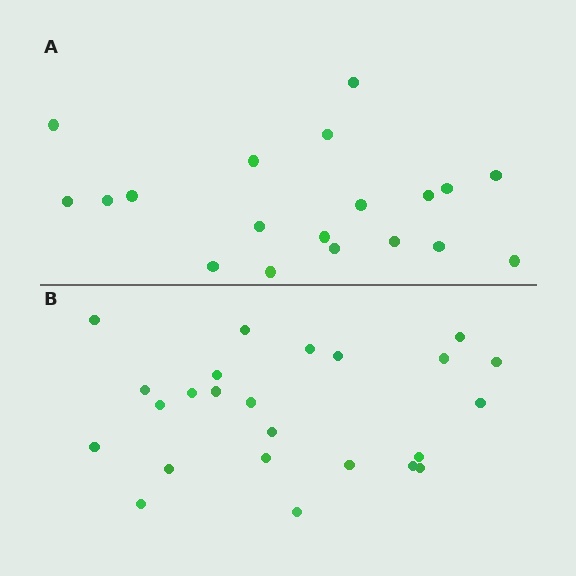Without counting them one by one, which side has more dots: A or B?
Region B (the bottom region) has more dots.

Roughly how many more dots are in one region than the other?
Region B has about 5 more dots than region A.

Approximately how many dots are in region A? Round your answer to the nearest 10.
About 20 dots. (The exact count is 19, which rounds to 20.)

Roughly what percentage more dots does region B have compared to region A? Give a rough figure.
About 25% more.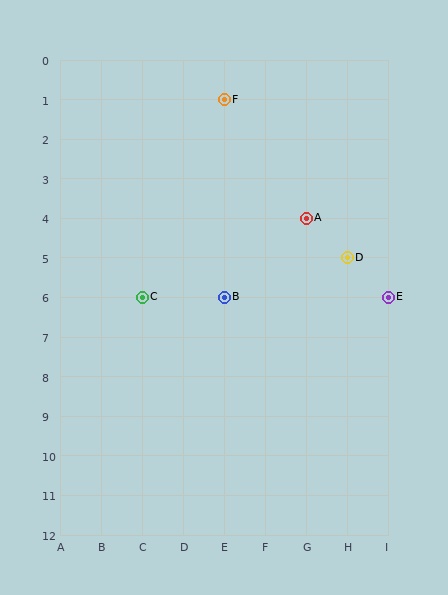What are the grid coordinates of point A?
Point A is at grid coordinates (G, 4).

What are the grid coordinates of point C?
Point C is at grid coordinates (C, 6).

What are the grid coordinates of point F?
Point F is at grid coordinates (E, 1).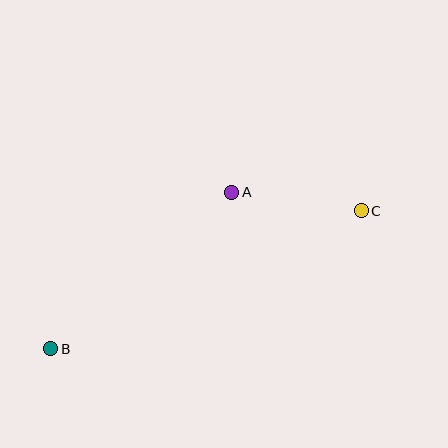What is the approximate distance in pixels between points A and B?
The distance between A and B is approximately 239 pixels.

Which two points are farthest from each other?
Points B and C are farthest from each other.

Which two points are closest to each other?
Points A and C are closest to each other.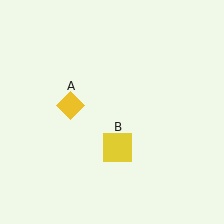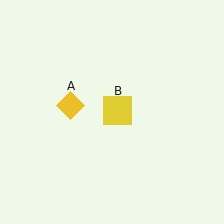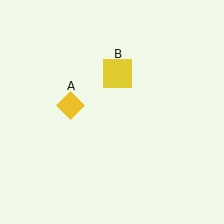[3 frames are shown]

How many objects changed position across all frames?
1 object changed position: yellow square (object B).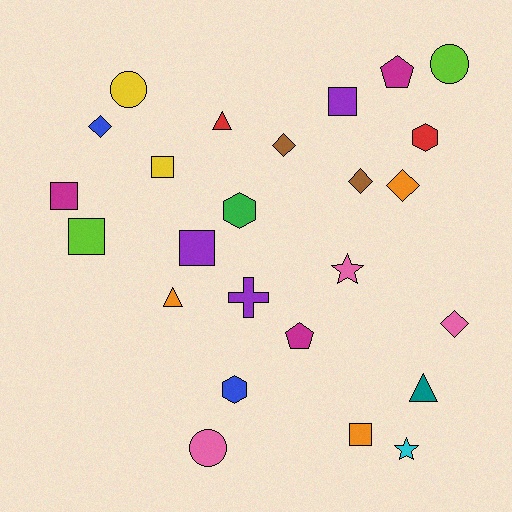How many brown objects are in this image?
There are 2 brown objects.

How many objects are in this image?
There are 25 objects.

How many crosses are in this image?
There is 1 cross.